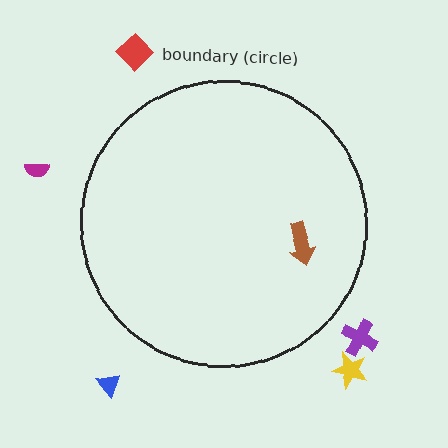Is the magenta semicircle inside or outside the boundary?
Outside.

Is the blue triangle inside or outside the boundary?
Outside.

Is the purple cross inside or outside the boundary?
Outside.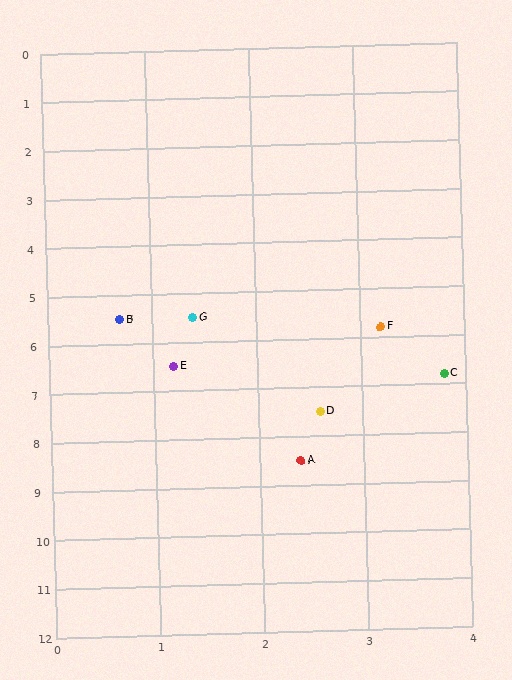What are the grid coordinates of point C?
Point C is at approximately (3.8, 6.8).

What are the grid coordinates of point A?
Point A is at approximately (2.4, 8.5).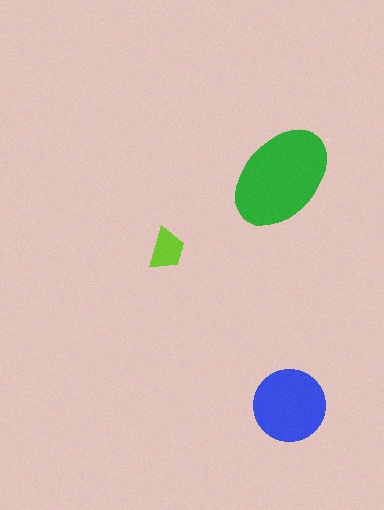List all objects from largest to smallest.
The green ellipse, the blue circle, the lime trapezoid.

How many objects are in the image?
There are 3 objects in the image.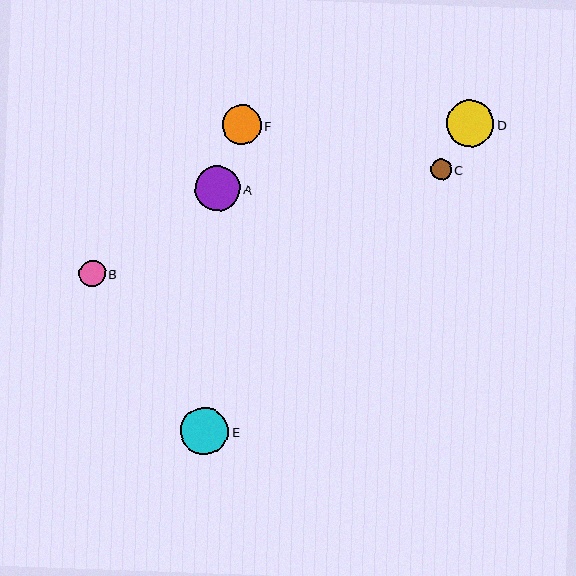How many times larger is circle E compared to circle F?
Circle E is approximately 1.2 times the size of circle F.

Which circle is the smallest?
Circle C is the smallest with a size of approximately 21 pixels.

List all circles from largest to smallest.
From largest to smallest: E, D, A, F, B, C.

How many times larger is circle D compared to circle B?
Circle D is approximately 1.8 times the size of circle B.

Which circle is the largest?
Circle E is the largest with a size of approximately 48 pixels.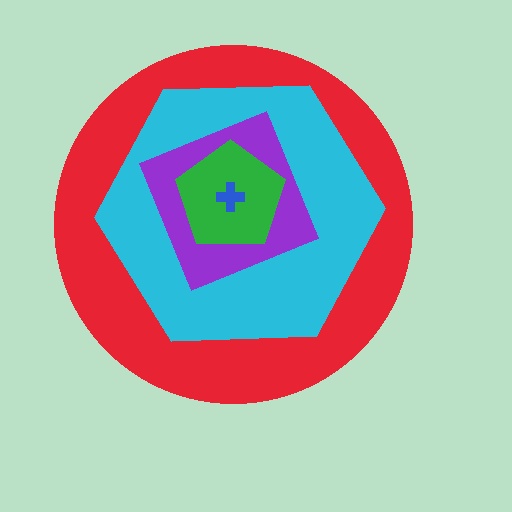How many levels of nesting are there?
5.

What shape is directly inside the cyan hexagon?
The purple diamond.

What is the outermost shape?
The red circle.